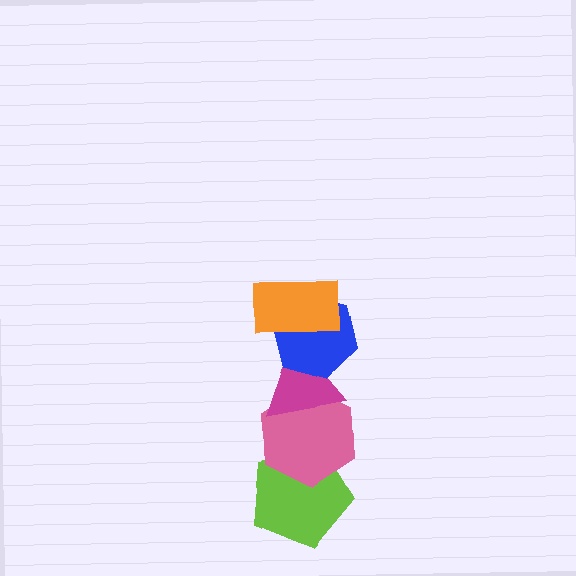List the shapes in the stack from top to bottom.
From top to bottom: the orange rectangle, the blue hexagon, the magenta triangle, the pink hexagon, the lime pentagon.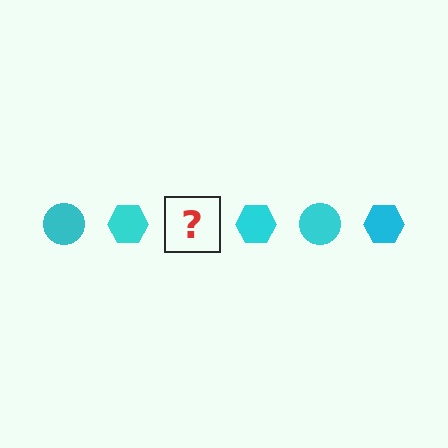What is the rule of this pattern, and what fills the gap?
The rule is that the pattern cycles through circle, hexagon shapes in cyan. The gap should be filled with a cyan circle.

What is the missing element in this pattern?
The missing element is a cyan circle.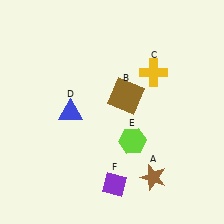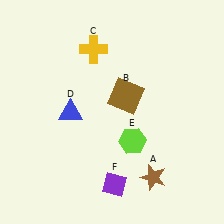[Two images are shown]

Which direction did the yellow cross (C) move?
The yellow cross (C) moved left.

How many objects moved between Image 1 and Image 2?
1 object moved between the two images.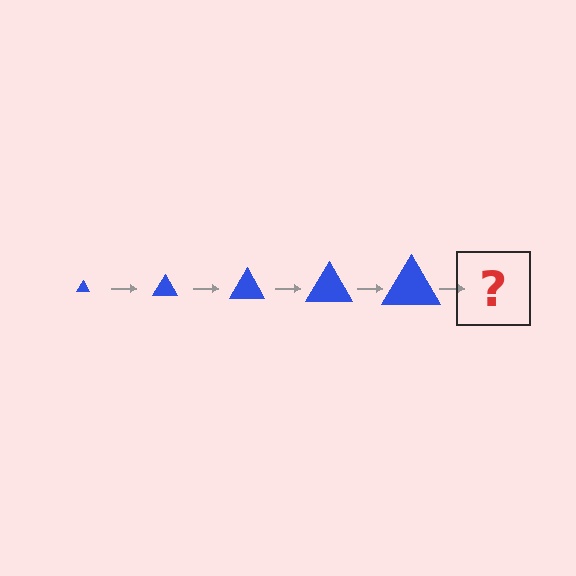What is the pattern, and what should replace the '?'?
The pattern is that the triangle gets progressively larger each step. The '?' should be a blue triangle, larger than the previous one.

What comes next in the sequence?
The next element should be a blue triangle, larger than the previous one.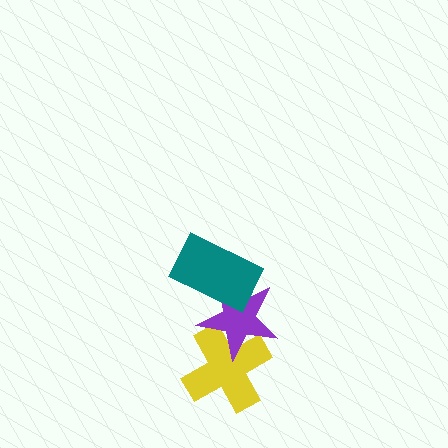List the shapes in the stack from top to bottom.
From top to bottom: the teal rectangle, the purple star, the yellow cross.